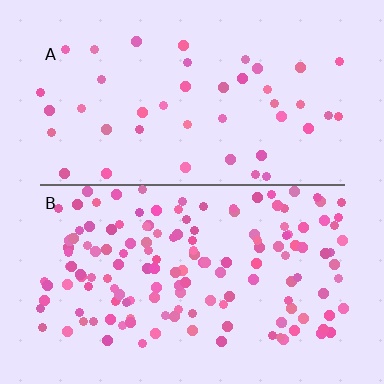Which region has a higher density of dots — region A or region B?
B (the bottom).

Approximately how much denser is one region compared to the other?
Approximately 3.4× — region B over region A.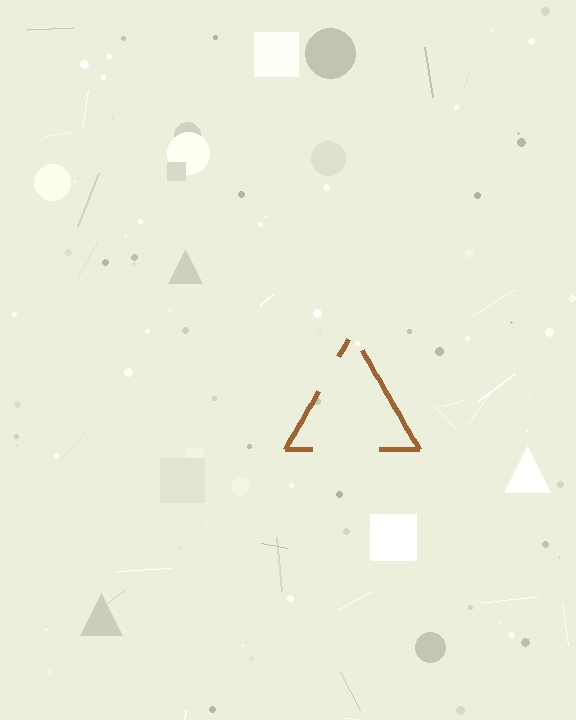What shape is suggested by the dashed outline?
The dashed outline suggests a triangle.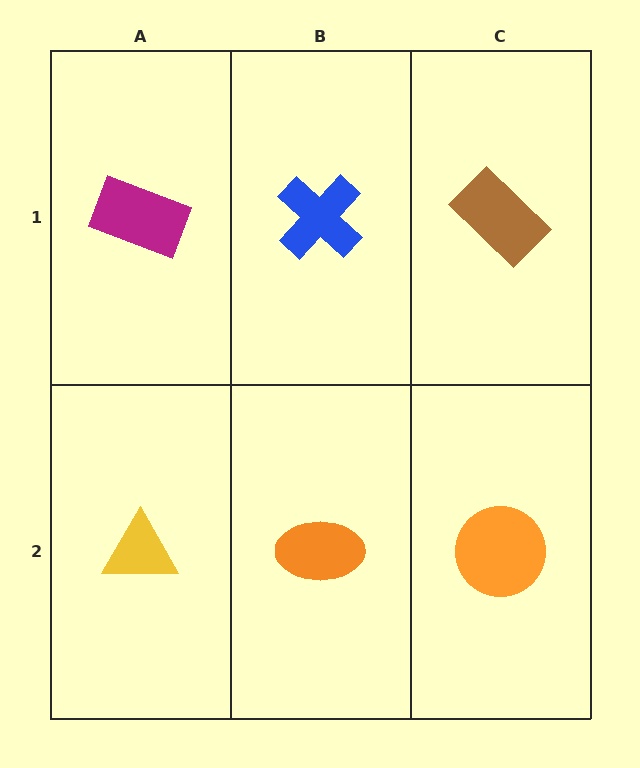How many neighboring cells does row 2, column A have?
2.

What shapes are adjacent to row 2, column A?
A magenta rectangle (row 1, column A), an orange ellipse (row 2, column B).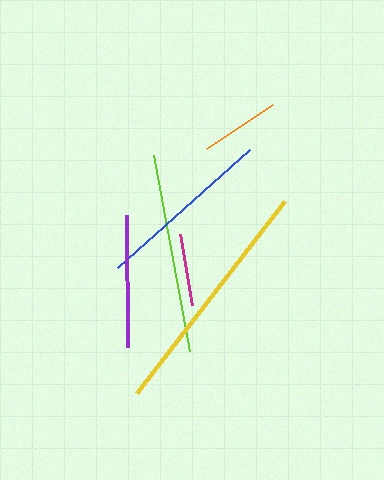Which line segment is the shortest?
The magenta line is the shortest at approximately 72 pixels.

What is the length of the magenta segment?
The magenta segment is approximately 72 pixels long.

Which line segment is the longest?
The yellow line is the longest at approximately 242 pixels.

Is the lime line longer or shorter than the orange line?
The lime line is longer than the orange line.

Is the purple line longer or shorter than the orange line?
The purple line is longer than the orange line.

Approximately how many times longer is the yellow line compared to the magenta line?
The yellow line is approximately 3.3 times the length of the magenta line.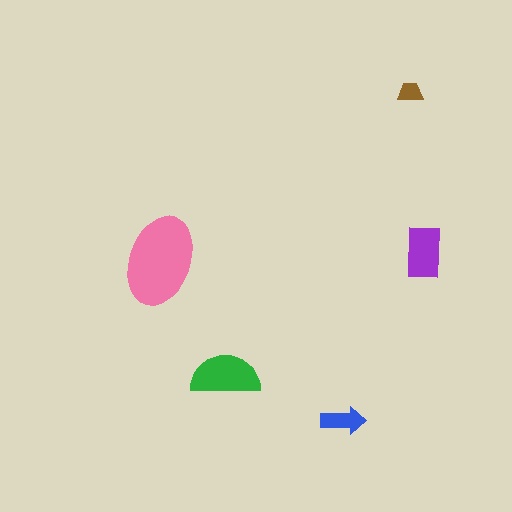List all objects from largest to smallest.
The pink ellipse, the green semicircle, the purple rectangle, the blue arrow, the brown trapezoid.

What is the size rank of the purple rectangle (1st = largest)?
3rd.